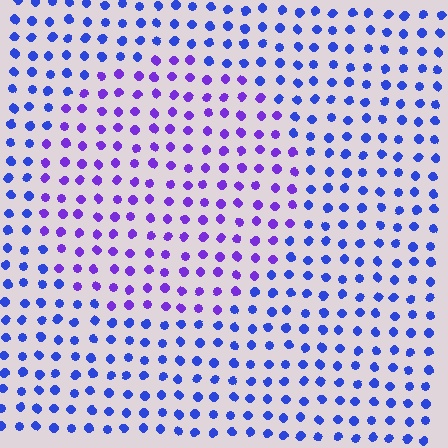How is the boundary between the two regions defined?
The boundary is defined purely by a slight shift in hue (about 36 degrees). Spacing, size, and orientation are identical on both sides.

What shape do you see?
I see a circle.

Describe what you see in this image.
The image is filled with small blue elements in a uniform arrangement. A circle-shaped region is visible where the elements are tinted to a slightly different hue, forming a subtle color boundary.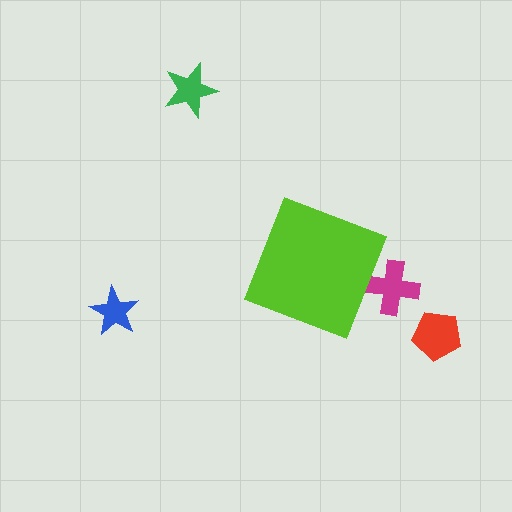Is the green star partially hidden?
No, the green star is fully visible.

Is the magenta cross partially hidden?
Yes, the magenta cross is partially hidden behind the lime diamond.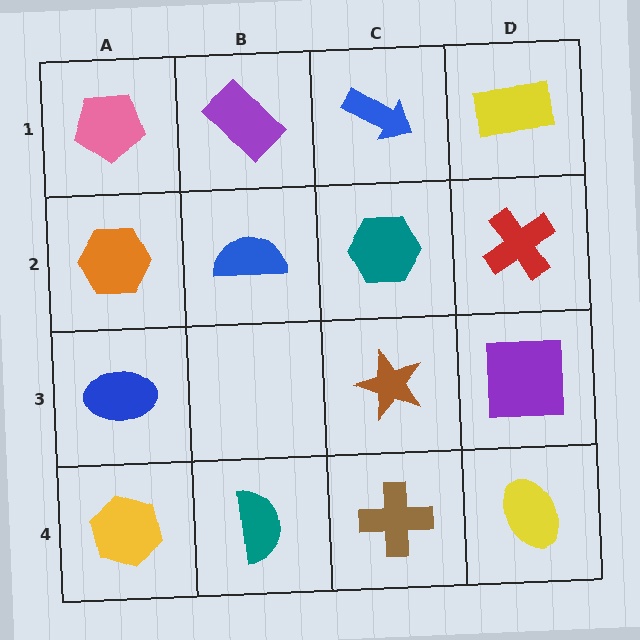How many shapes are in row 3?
3 shapes.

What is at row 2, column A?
An orange hexagon.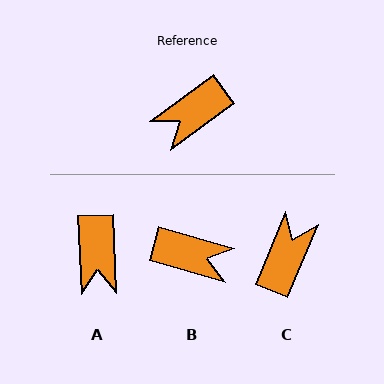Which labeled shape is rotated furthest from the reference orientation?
C, about 148 degrees away.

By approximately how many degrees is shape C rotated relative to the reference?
Approximately 148 degrees clockwise.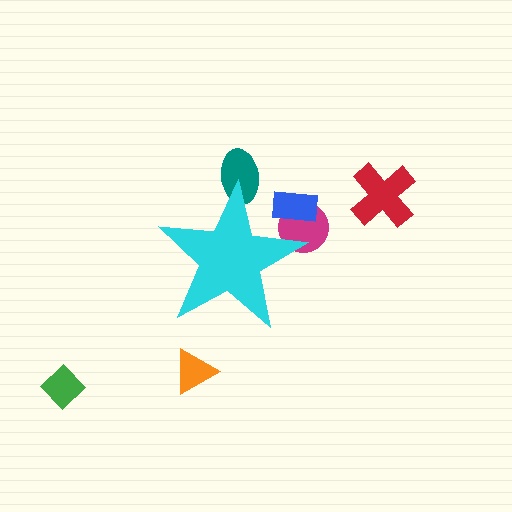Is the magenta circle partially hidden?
Yes, the magenta circle is partially hidden behind the cyan star.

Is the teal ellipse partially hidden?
Yes, the teal ellipse is partially hidden behind the cyan star.